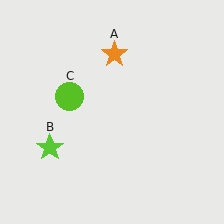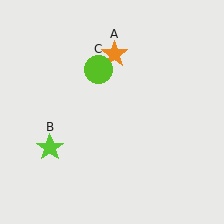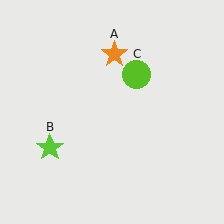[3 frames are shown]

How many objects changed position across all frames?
1 object changed position: lime circle (object C).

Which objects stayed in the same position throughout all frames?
Orange star (object A) and lime star (object B) remained stationary.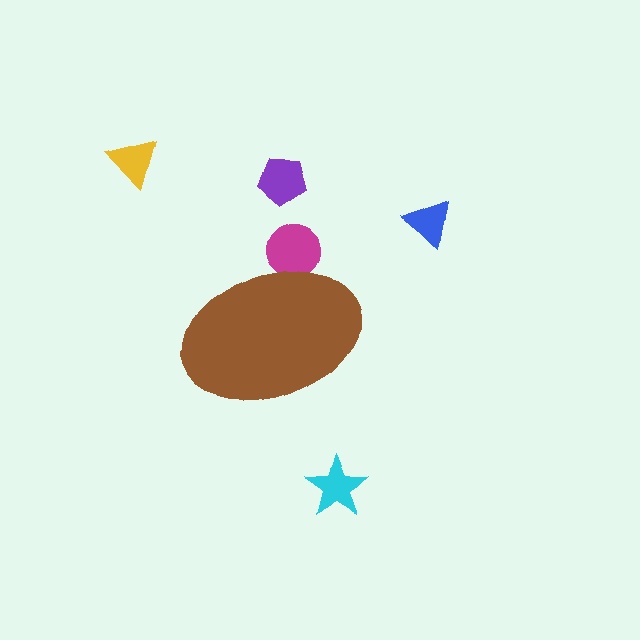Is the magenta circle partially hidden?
Yes, the magenta circle is partially hidden behind the brown ellipse.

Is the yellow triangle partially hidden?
No, the yellow triangle is fully visible.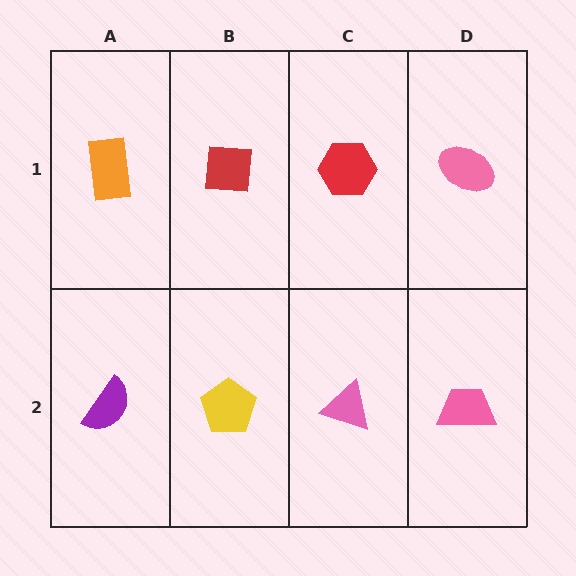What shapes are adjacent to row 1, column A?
A purple semicircle (row 2, column A), a red square (row 1, column B).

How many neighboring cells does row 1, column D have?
2.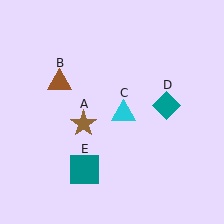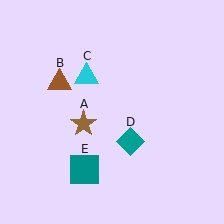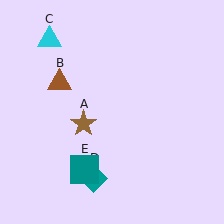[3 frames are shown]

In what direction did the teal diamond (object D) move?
The teal diamond (object D) moved down and to the left.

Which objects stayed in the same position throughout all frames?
Brown star (object A) and brown triangle (object B) and teal square (object E) remained stationary.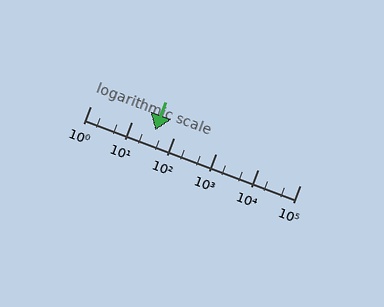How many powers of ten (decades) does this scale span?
The scale spans 5 decades, from 1 to 100000.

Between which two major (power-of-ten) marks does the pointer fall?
The pointer is between 10 and 100.